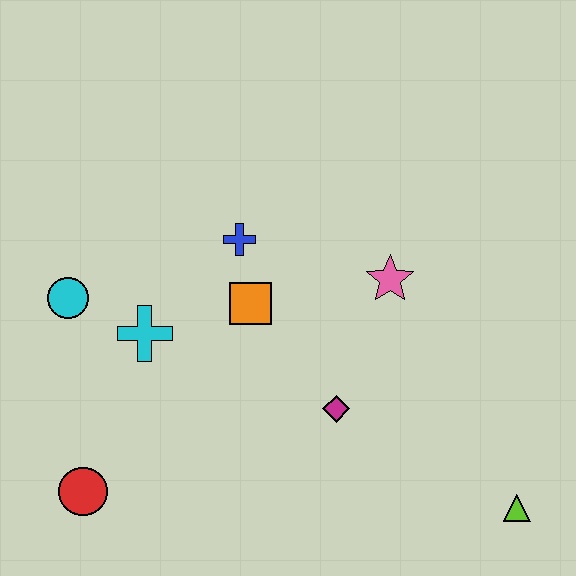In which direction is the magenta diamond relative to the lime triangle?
The magenta diamond is to the left of the lime triangle.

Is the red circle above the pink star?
No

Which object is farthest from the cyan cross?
The lime triangle is farthest from the cyan cross.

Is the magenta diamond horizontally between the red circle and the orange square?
No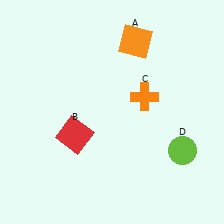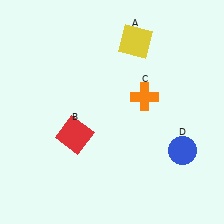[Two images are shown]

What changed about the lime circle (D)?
In Image 1, D is lime. In Image 2, it changed to blue.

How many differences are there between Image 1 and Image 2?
There are 2 differences between the two images.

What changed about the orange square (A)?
In Image 1, A is orange. In Image 2, it changed to yellow.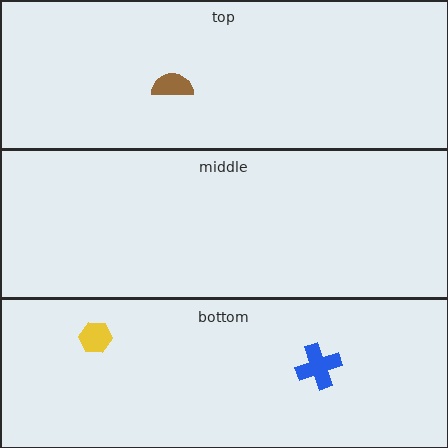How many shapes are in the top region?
1.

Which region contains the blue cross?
The bottom region.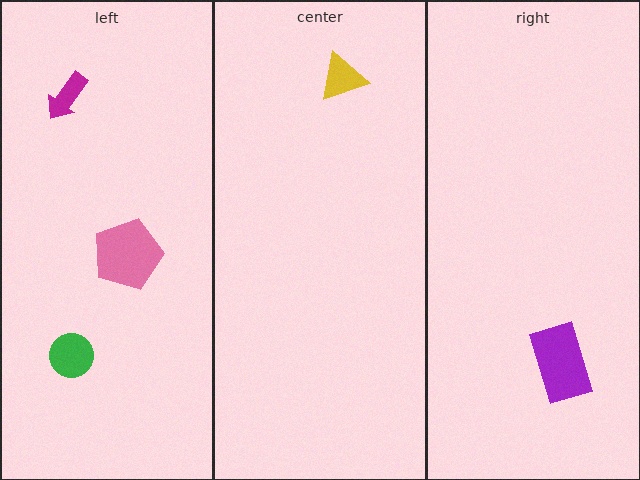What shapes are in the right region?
The purple rectangle.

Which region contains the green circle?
The left region.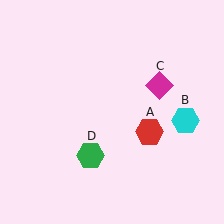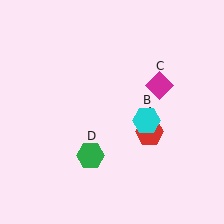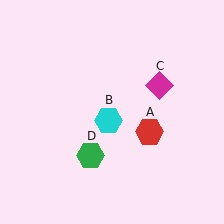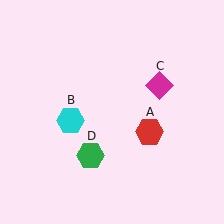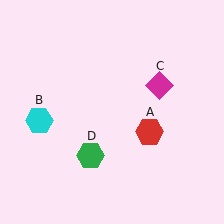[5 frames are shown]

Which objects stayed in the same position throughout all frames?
Red hexagon (object A) and magenta diamond (object C) and green hexagon (object D) remained stationary.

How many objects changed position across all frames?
1 object changed position: cyan hexagon (object B).